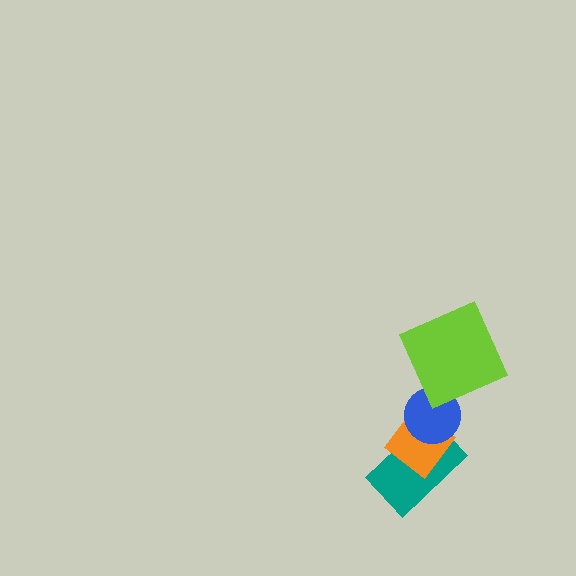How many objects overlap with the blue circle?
2 objects overlap with the blue circle.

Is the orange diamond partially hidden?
Yes, it is partially covered by another shape.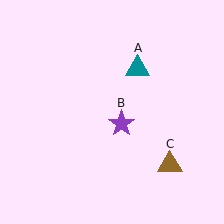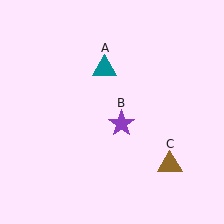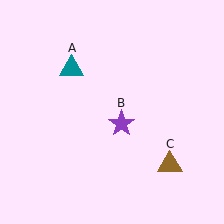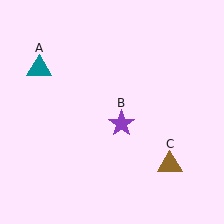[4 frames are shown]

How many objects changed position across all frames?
1 object changed position: teal triangle (object A).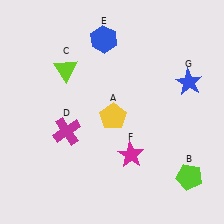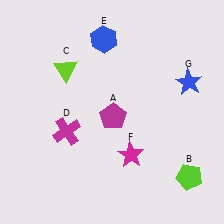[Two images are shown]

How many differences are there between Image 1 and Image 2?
There is 1 difference between the two images.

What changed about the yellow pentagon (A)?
In Image 1, A is yellow. In Image 2, it changed to magenta.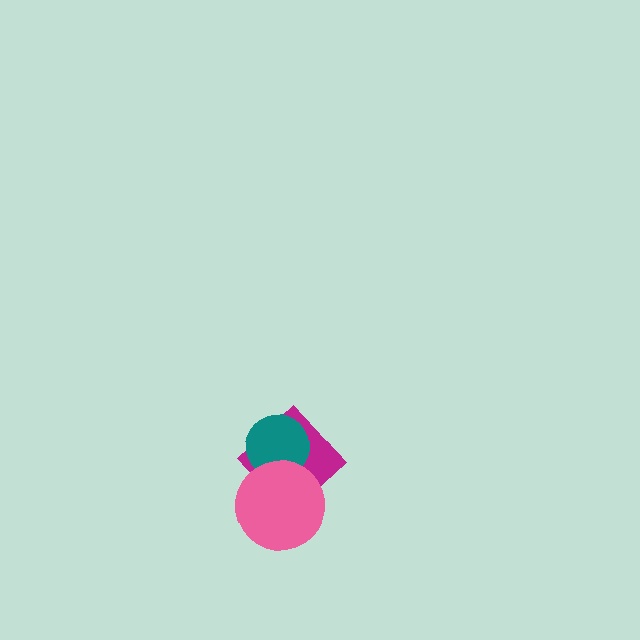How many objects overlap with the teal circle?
2 objects overlap with the teal circle.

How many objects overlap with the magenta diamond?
2 objects overlap with the magenta diamond.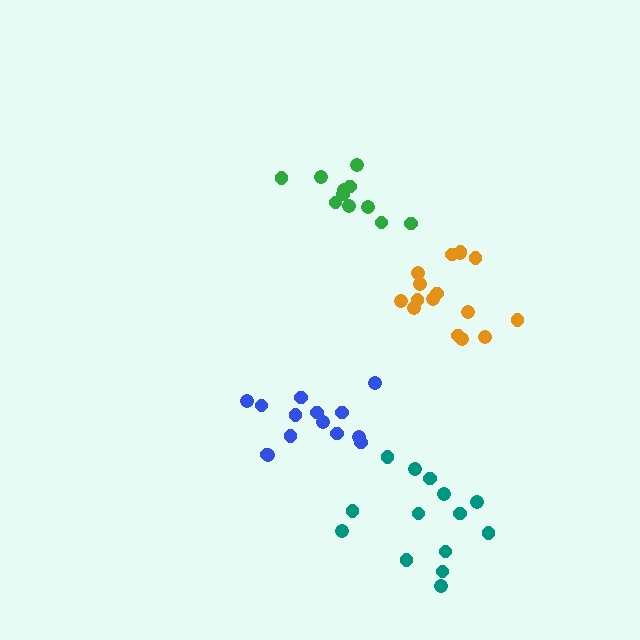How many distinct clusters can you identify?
There are 4 distinct clusters.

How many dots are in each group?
Group 1: 14 dots, Group 2: 16 dots, Group 3: 14 dots, Group 4: 11 dots (55 total).